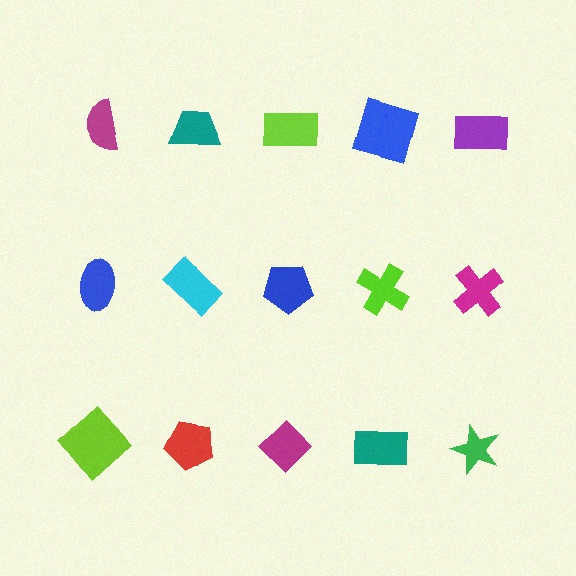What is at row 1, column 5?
A purple rectangle.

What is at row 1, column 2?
A teal trapezoid.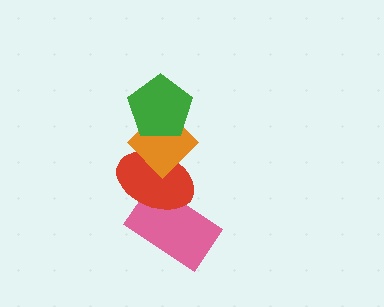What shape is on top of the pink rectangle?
The red ellipse is on top of the pink rectangle.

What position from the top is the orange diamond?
The orange diamond is 2nd from the top.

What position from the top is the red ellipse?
The red ellipse is 3rd from the top.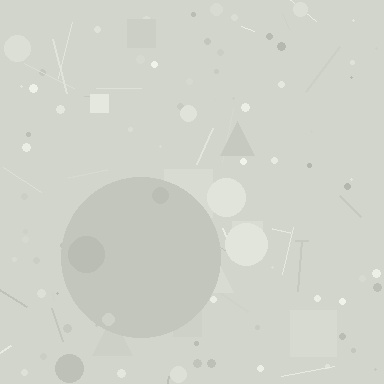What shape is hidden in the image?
A circle is hidden in the image.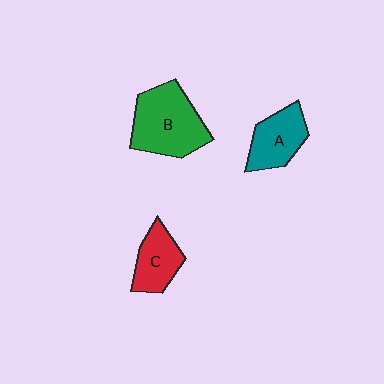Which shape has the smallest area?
Shape C (red).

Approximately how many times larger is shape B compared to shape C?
Approximately 1.7 times.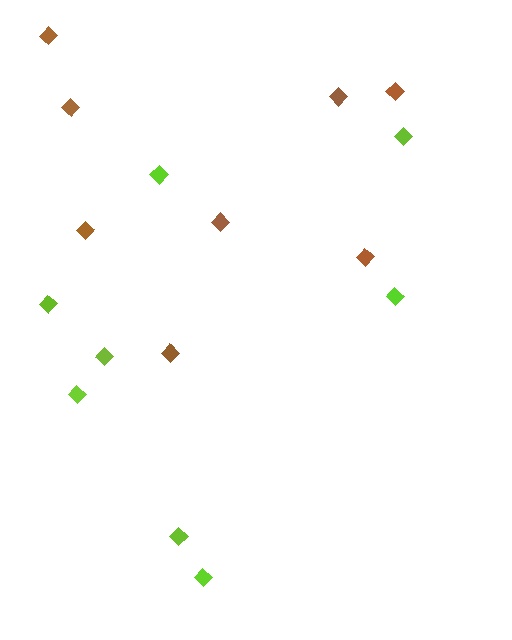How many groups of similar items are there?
There are 2 groups: one group of brown diamonds (8) and one group of lime diamonds (8).